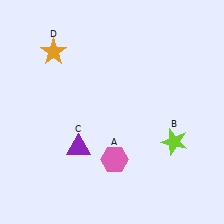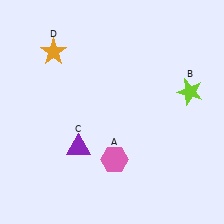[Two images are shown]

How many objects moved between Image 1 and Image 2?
1 object moved between the two images.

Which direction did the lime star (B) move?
The lime star (B) moved up.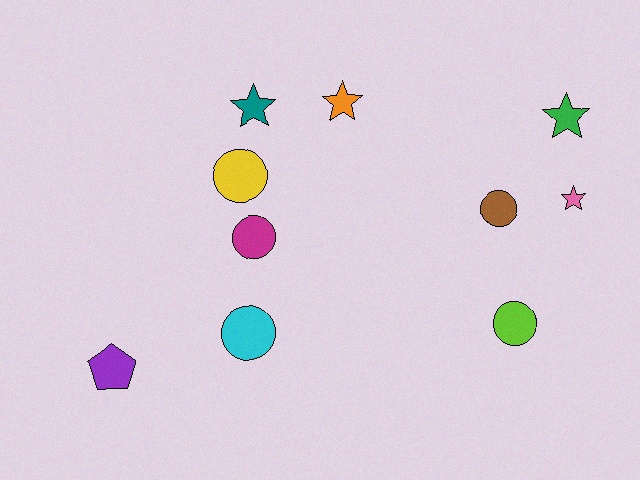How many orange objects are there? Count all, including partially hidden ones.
There is 1 orange object.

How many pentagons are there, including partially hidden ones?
There is 1 pentagon.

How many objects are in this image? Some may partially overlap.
There are 10 objects.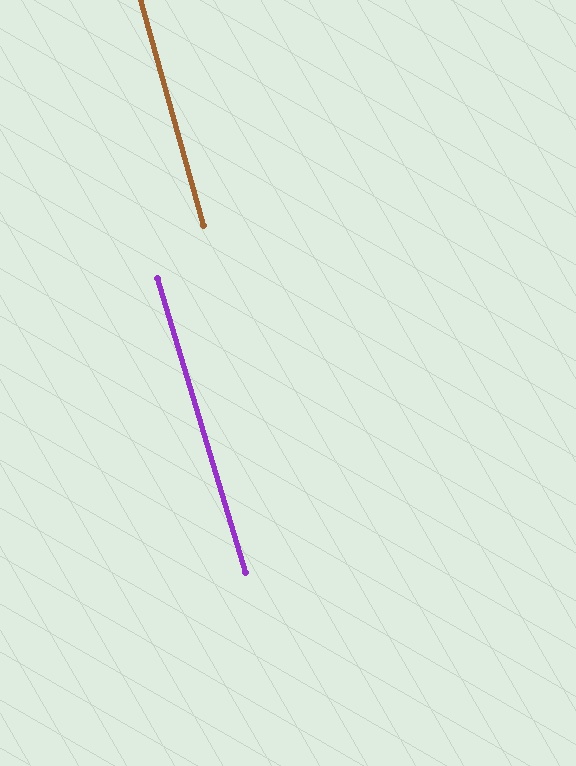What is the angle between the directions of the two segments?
Approximately 1 degree.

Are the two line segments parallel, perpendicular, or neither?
Parallel — their directions differ by only 1.1°.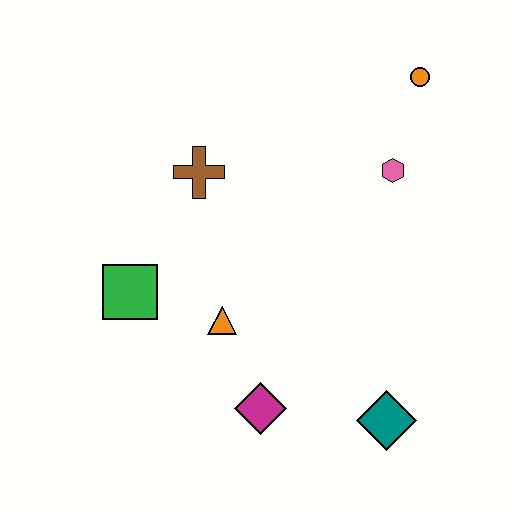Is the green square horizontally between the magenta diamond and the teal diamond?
No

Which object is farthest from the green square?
The orange circle is farthest from the green square.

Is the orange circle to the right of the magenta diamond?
Yes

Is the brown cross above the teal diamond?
Yes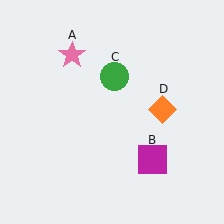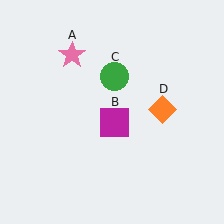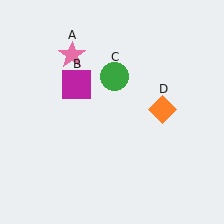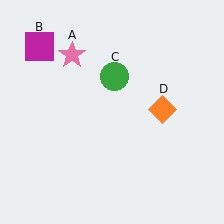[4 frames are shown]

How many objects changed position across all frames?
1 object changed position: magenta square (object B).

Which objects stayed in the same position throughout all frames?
Pink star (object A) and green circle (object C) and orange diamond (object D) remained stationary.